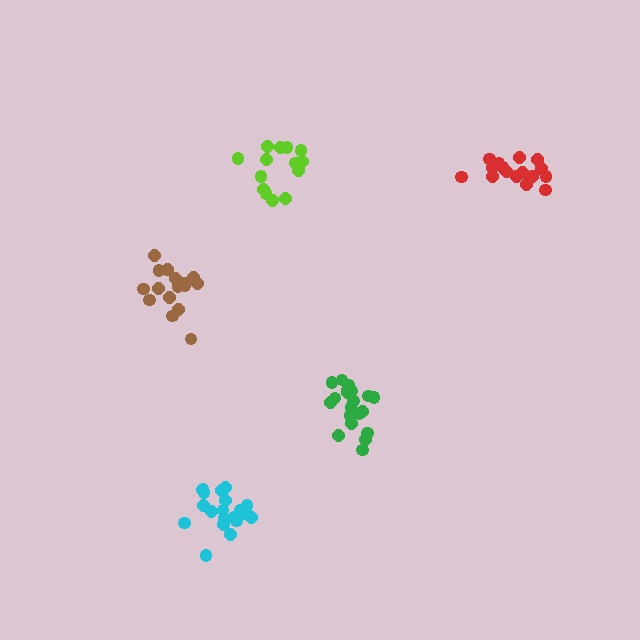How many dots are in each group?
Group 1: 17 dots, Group 2: 20 dots, Group 3: 14 dots, Group 4: 20 dots, Group 5: 16 dots (87 total).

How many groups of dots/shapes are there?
There are 5 groups.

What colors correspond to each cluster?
The clusters are colored: red, green, lime, cyan, brown.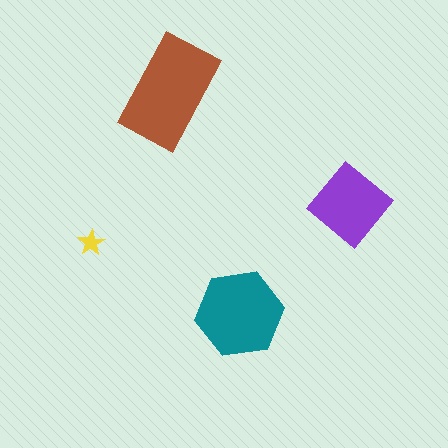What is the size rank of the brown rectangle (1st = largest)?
1st.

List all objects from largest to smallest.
The brown rectangle, the teal hexagon, the purple diamond, the yellow star.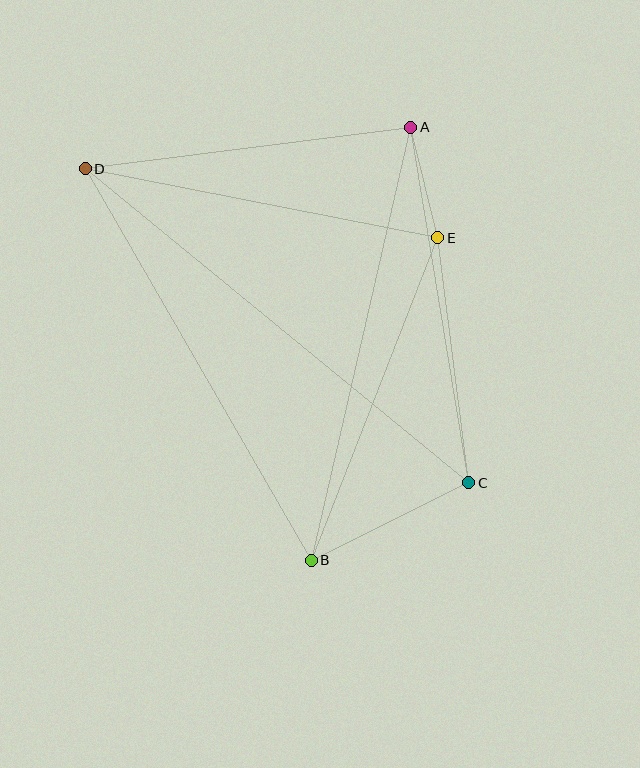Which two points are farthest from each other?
Points C and D are farthest from each other.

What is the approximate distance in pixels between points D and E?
The distance between D and E is approximately 359 pixels.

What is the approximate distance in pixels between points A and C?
The distance between A and C is approximately 360 pixels.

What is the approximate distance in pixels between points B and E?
The distance between B and E is approximately 347 pixels.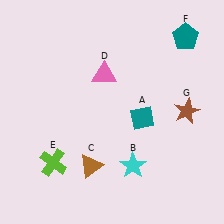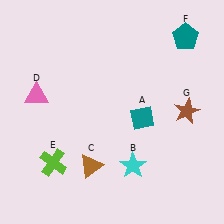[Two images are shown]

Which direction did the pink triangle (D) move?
The pink triangle (D) moved left.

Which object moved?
The pink triangle (D) moved left.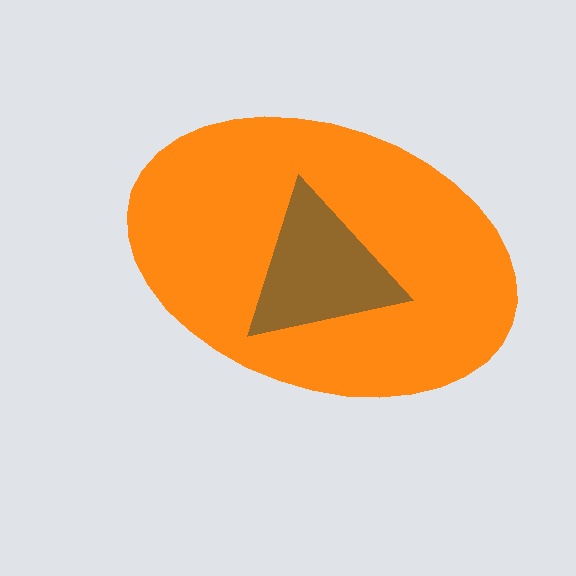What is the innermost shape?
The brown triangle.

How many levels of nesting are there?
2.